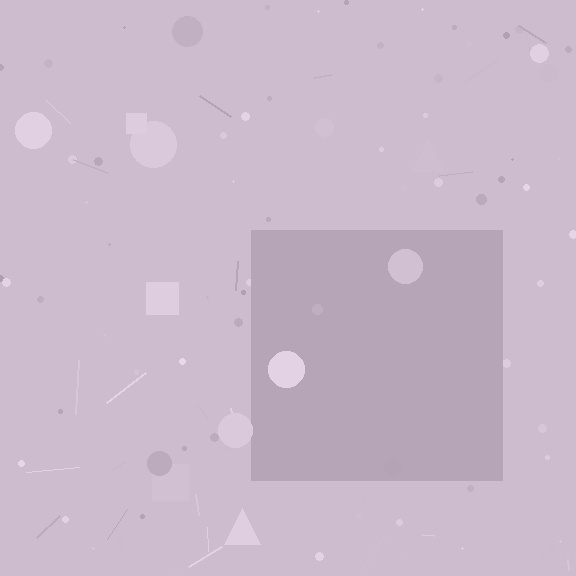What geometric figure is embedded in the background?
A square is embedded in the background.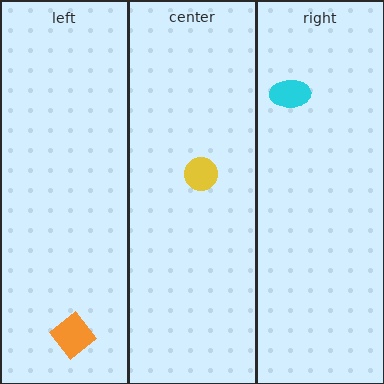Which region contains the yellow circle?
The center region.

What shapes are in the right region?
The cyan ellipse.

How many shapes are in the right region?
1.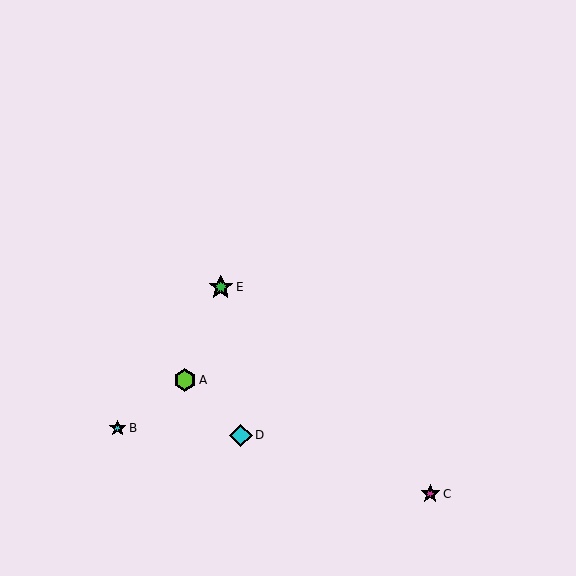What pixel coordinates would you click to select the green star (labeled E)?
Click at (221, 287) to select the green star E.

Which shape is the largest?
The green star (labeled E) is the largest.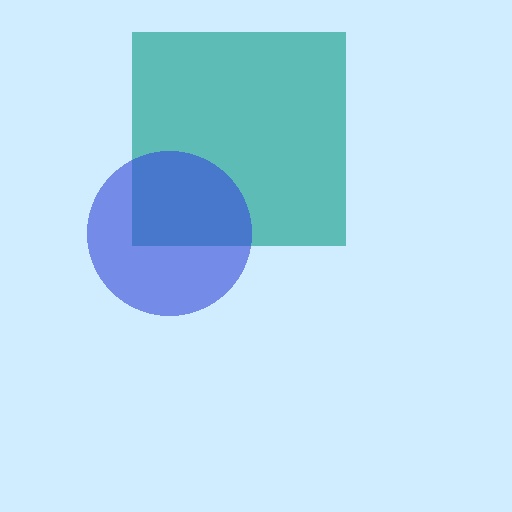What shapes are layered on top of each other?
The layered shapes are: a teal square, a blue circle.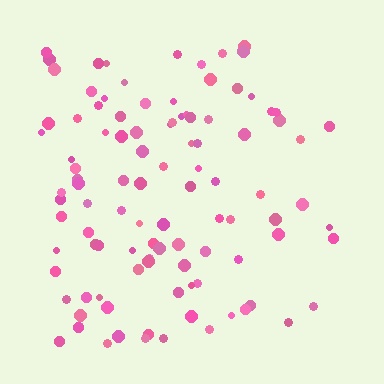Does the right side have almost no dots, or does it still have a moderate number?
Still a moderate number, just noticeably fewer than the left.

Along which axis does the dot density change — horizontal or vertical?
Horizontal.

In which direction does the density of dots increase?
From right to left, with the left side densest.